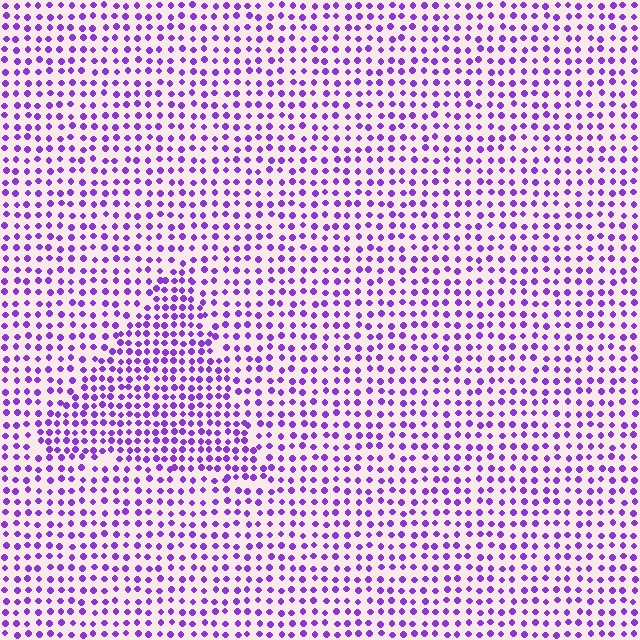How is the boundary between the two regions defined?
The boundary is defined by a change in element density (approximately 1.5x ratio). All elements are the same color, size, and shape.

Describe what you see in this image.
The image contains small purple elements arranged at two different densities. A triangle-shaped region is visible where the elements are more densely packed than the surrounding area.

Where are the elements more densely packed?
The elements are more densely packed inside the triangle boundary.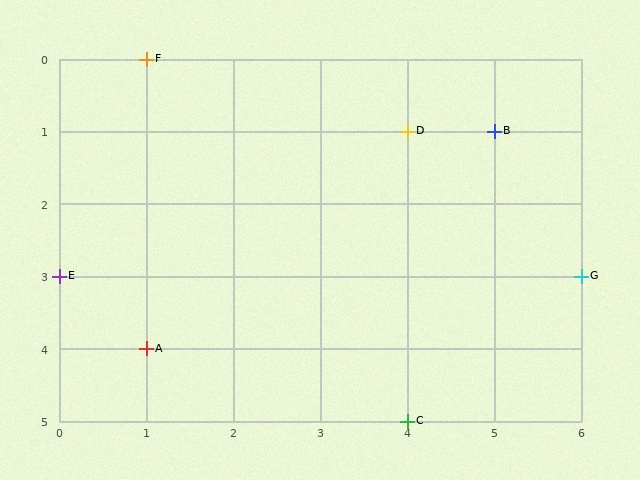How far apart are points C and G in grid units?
Points C and G are 2 columns and 2 rows apart (about 2.8 grid units diagonally).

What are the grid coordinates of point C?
Point C is at grid coordinates (4, 5).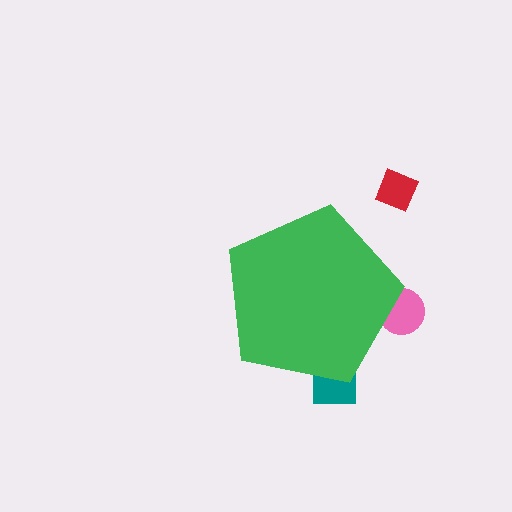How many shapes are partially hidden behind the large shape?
2 shapes are partially hidden.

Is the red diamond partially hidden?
No, the red diamond is fully visible.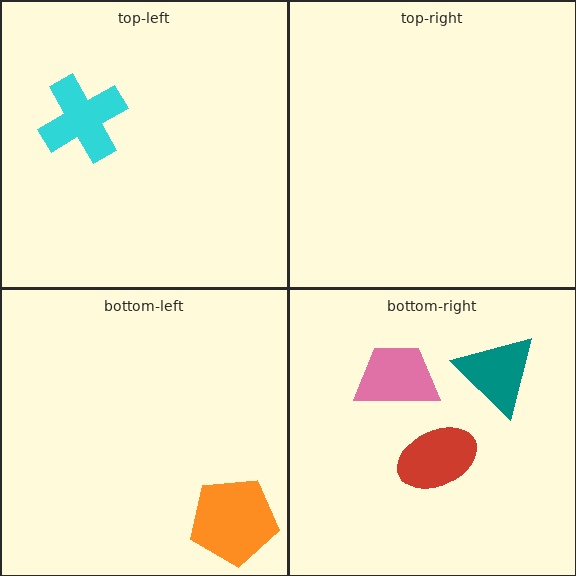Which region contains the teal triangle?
The bottom-right region.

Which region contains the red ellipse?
The bottom-right region.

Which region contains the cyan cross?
The top-left region.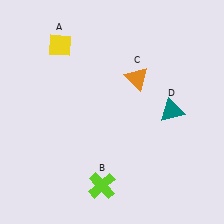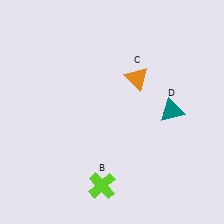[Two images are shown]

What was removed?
The yellow diamond (A) was removed in Image 2.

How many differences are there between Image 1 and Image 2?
There is 1 difference between the two images.